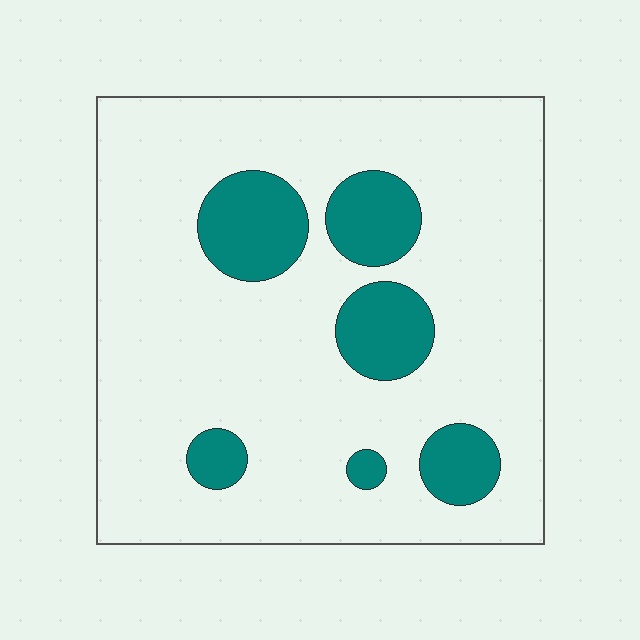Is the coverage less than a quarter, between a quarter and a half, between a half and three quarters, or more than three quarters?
Less than a quarter.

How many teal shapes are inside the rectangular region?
6.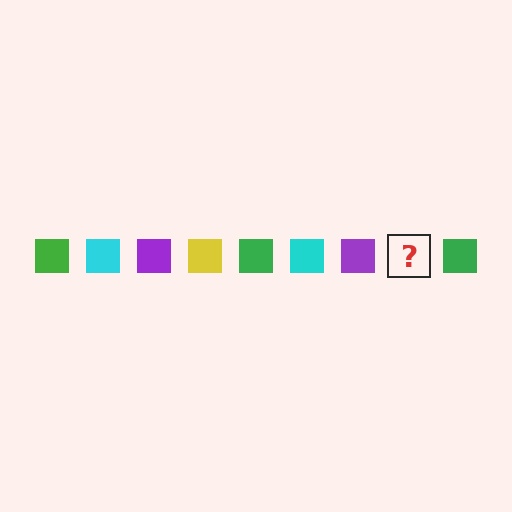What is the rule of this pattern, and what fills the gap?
The rule is that the pattern cycles through green, cyan, purple, yellow squares. The gap should be filled with a yellow square.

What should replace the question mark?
The question mark should be replaced with a yellow square.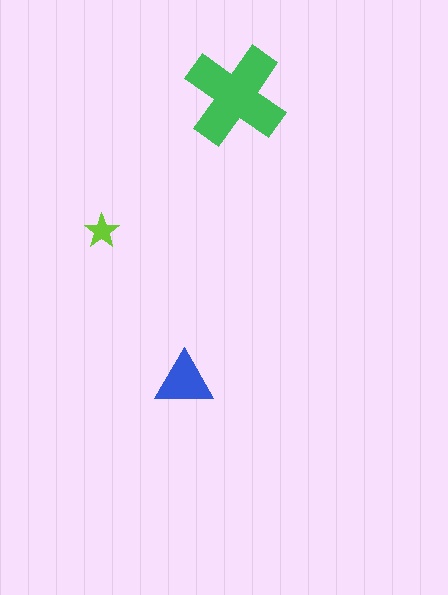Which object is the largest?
The green cross.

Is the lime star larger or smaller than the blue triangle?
Smaller.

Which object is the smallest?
The lime star.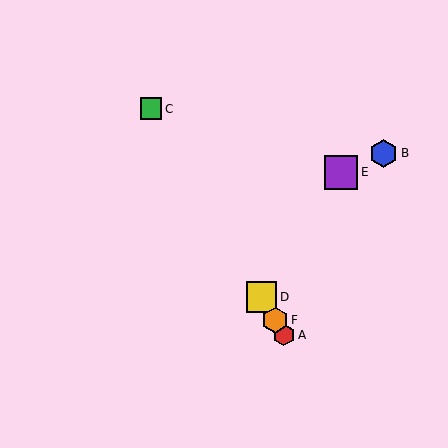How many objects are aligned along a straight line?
4 objects (A, C, D, F) are aligned along a straight line.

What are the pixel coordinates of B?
Object B is at (384, 153).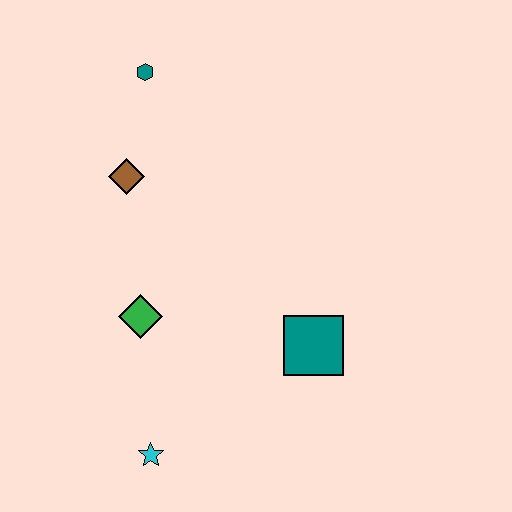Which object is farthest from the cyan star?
The teal hexagon is farthest from the cyan star.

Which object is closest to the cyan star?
The green diamond is closest to the cyan star.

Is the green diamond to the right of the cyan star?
No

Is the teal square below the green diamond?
Yes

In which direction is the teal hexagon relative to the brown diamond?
The teal hexagon is above the brown diamond.